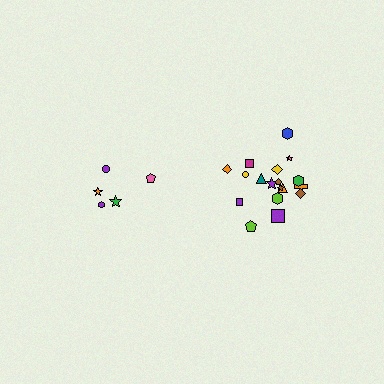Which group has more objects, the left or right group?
The right group.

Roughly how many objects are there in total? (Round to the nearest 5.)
Roughly 25 objects in total.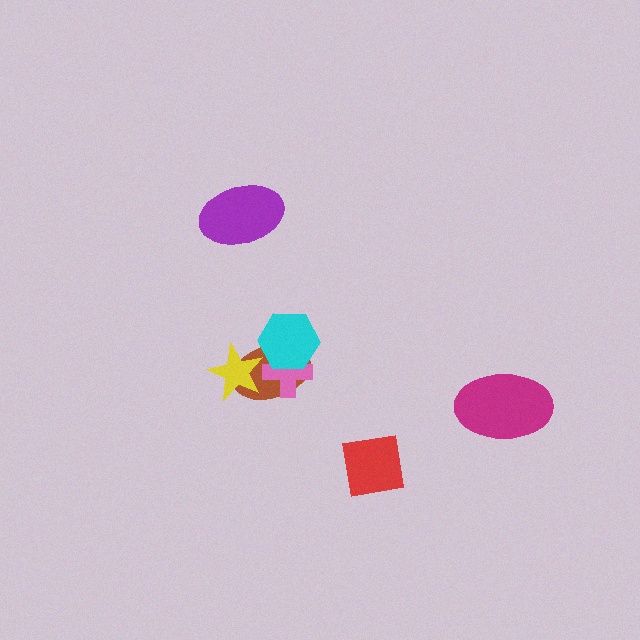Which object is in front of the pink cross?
The cyan hexagon is in front of the pink cross.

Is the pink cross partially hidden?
Yes, it is partially covered by another shape.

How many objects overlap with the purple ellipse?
0 objects overlap with the purple ellipse.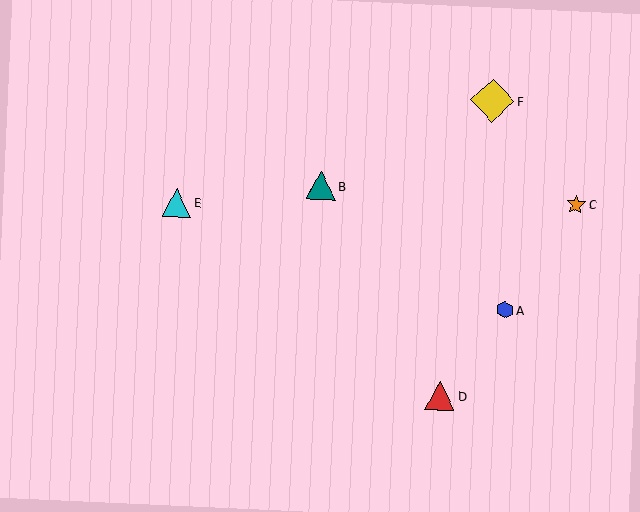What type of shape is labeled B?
Shape B is a teal triangle.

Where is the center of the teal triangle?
The center of the teal triangle is at (321, 186).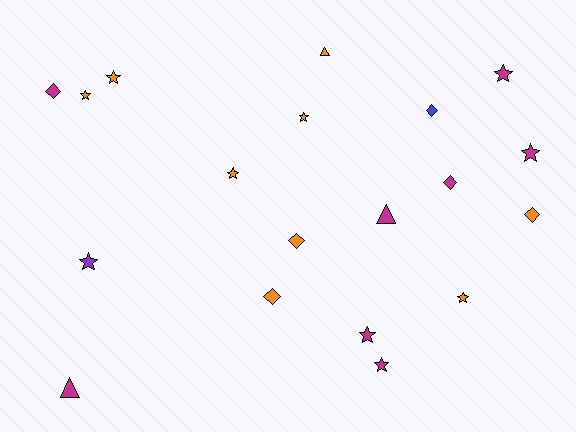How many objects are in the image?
There are 19 objects.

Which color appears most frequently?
Orange, with 9 objects.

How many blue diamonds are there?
There is 1 blue diamond.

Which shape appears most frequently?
Star, with 10 objects.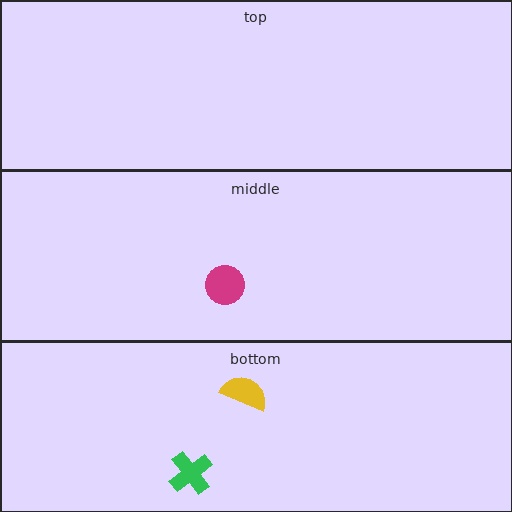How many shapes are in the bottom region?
2.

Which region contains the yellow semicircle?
The bottom region.